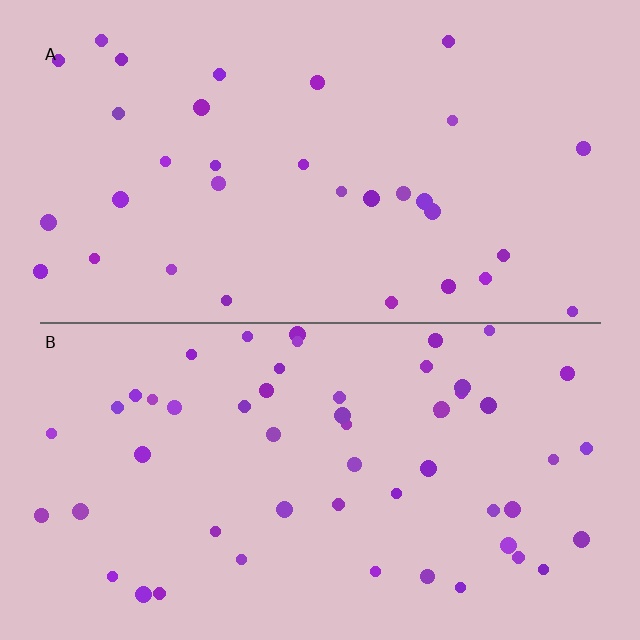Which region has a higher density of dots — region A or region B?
B (the bottom).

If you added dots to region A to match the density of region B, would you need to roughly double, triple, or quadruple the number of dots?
Approximately double.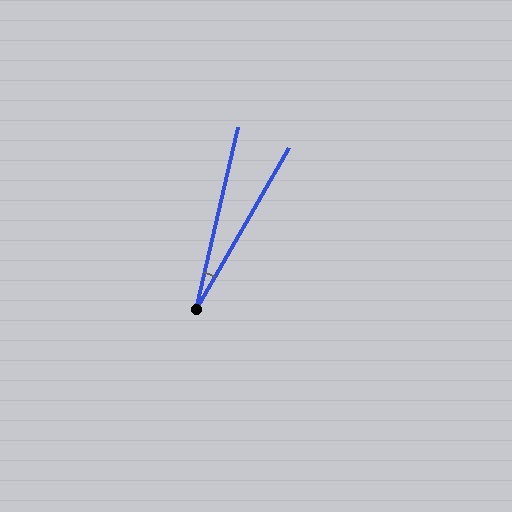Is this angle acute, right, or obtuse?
It is acute.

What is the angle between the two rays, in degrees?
Approximately 17 degrees.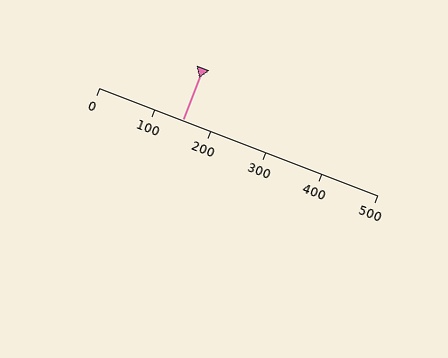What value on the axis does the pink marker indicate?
The marker indicates approximately 150.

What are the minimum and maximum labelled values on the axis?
The axis runs from 0 to 500.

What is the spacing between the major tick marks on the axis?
The major ticks are spaced 100 apart.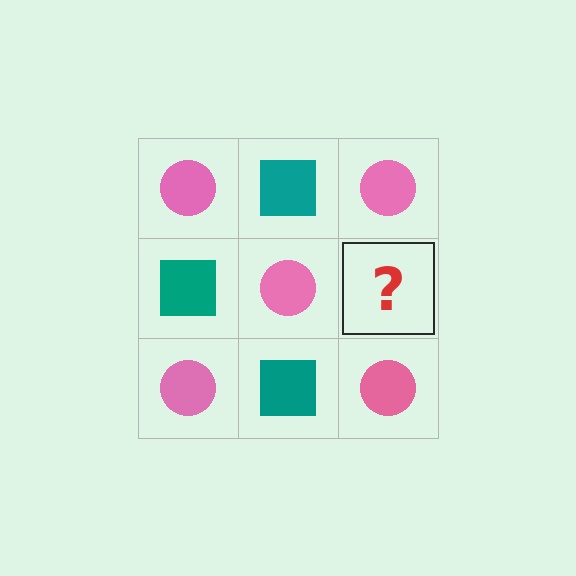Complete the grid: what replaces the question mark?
The question mark should be replaced with a teal square.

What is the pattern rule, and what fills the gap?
The rule is that it alternates pink circle and teal square in a checkerboard pattern. The gap should be filled with a teal square.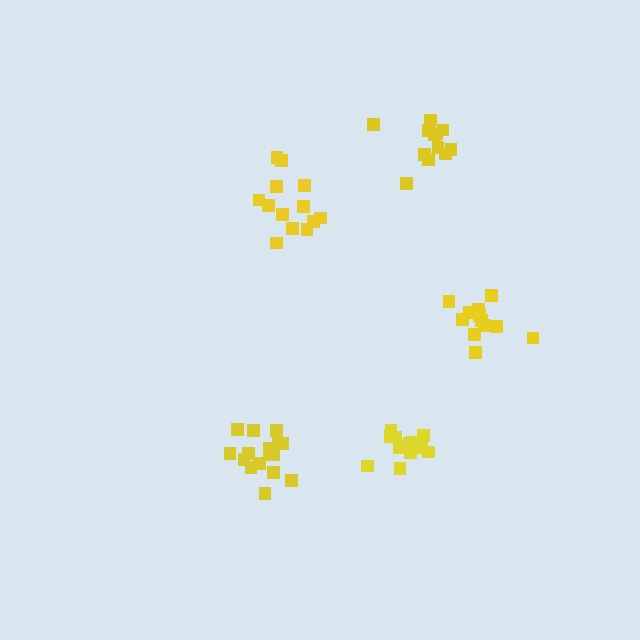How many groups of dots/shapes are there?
There are 5 groups.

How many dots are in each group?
Group 1: 16 dots, Group 2: 13 dots, Group 3: 12 dots, Group 4: 12 dots, Group 5: 12 dots (65 total).